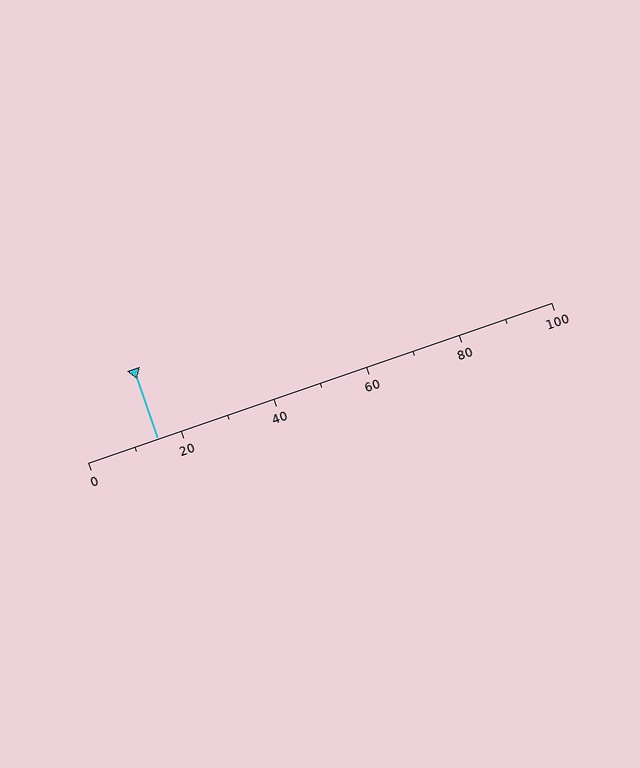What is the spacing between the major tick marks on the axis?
The major ticks are spaced 20 apart.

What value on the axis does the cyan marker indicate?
The marker indicates approximately 15.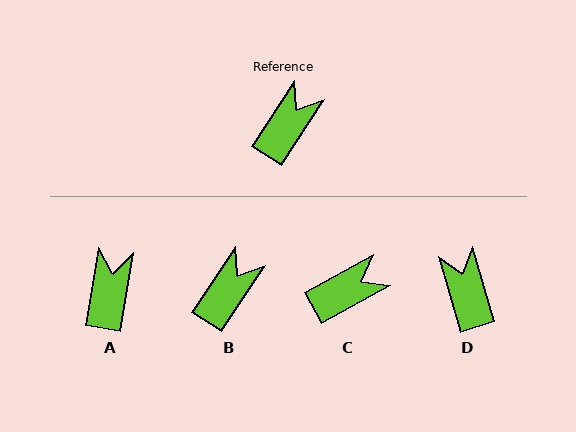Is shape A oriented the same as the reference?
No, it is off by about 24 degrees.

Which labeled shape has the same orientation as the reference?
B.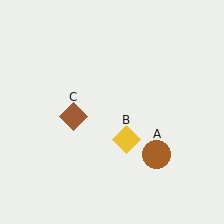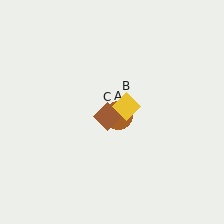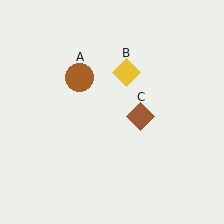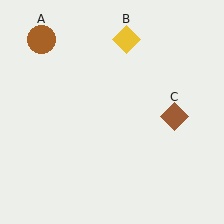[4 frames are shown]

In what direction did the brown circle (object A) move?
The brown circle (object A) moved up and to the left.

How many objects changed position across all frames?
3 objects changed position: brown circle (object A), yellow diamond (object B), brown diamond (object C).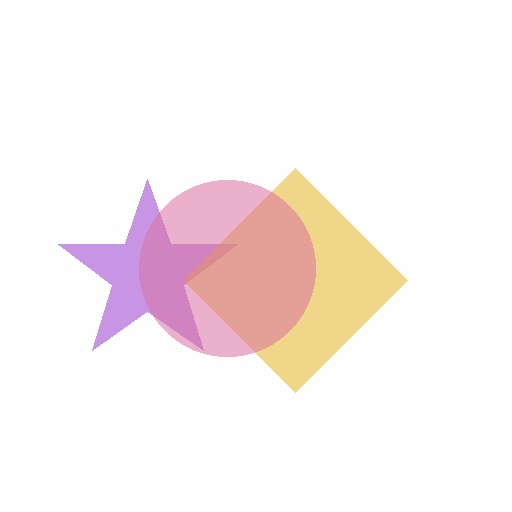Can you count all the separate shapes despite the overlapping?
Yes, there are 3 separate shapes.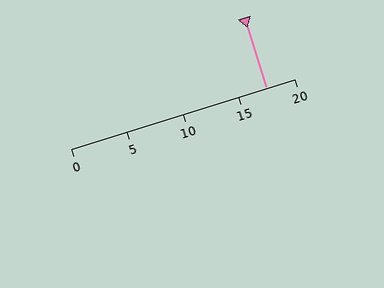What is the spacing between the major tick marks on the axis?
The major ticks are spaced 5 apart.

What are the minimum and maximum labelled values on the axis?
The axis runs from 0 to 20.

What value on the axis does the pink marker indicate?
The marker indicates approximately 17.5.